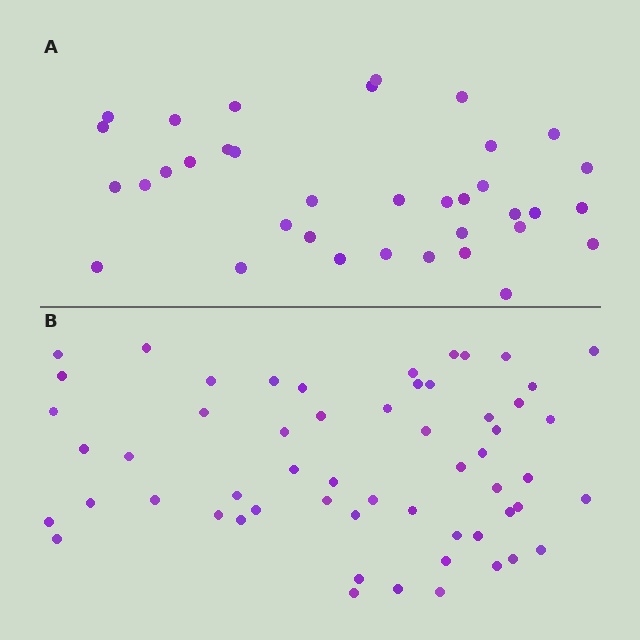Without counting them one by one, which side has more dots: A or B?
Region B (the bottom region) has more dots.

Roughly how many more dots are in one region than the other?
Region B has approximately 20 more dots than region A.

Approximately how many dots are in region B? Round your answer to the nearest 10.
About 60 dots. (The exact count is 57, which rounds to 60.)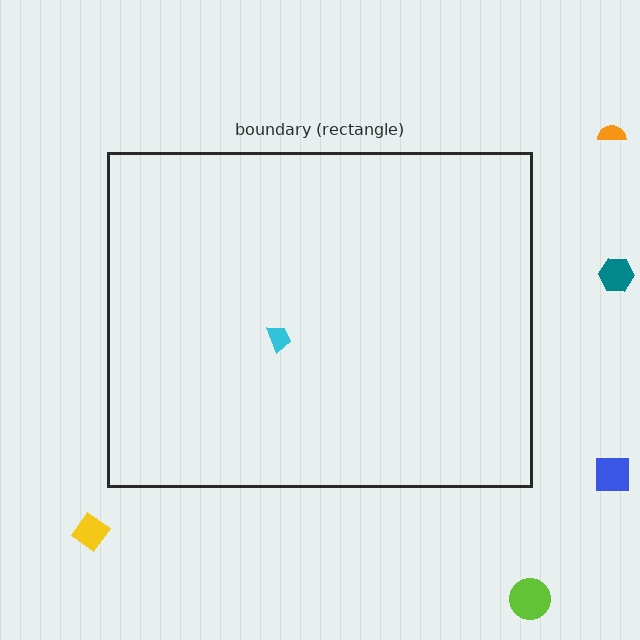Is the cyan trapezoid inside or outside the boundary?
Inside.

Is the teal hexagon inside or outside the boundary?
Outside.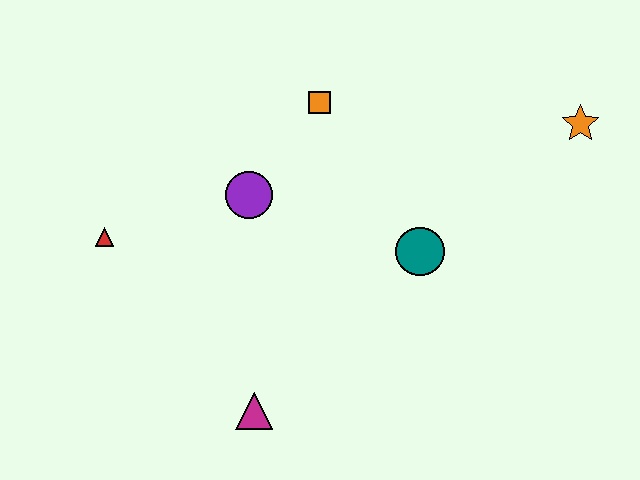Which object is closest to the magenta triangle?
The purple circle is closest to the magenta triangle.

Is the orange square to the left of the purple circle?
No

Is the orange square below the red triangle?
No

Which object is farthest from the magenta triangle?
The orange star is farthest from the magenta triangle.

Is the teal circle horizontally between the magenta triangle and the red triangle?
No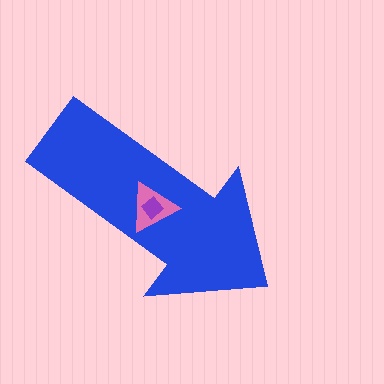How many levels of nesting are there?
3.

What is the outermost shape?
The blue arrow.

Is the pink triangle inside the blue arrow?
Yes.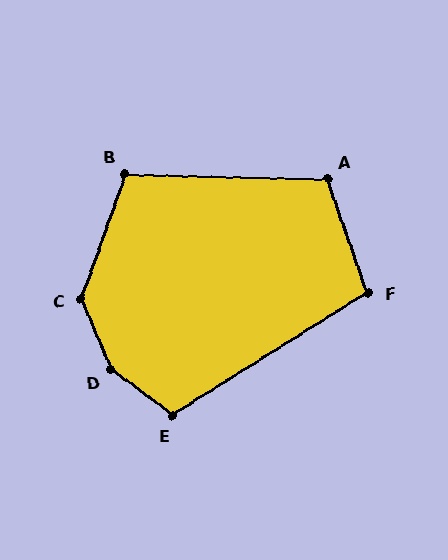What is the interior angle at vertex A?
Approximately 111 degrees (obtuse).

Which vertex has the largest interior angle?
D, at approximately 149 degrees.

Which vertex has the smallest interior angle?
F, at approximately 102 degrees.